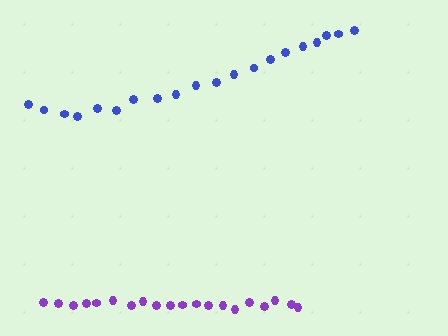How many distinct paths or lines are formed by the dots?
There are 2 distinct paths.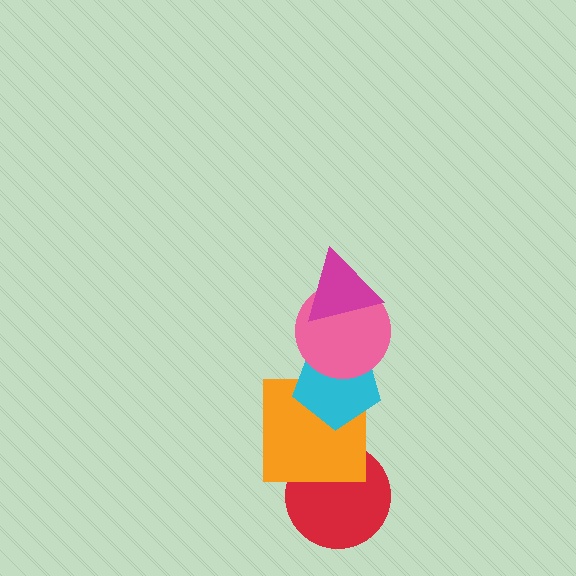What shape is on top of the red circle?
The orange square is on top of the red circle.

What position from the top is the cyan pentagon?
The cyan pentagon is 3rd from the top.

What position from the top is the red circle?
The red circle is 5th from the top.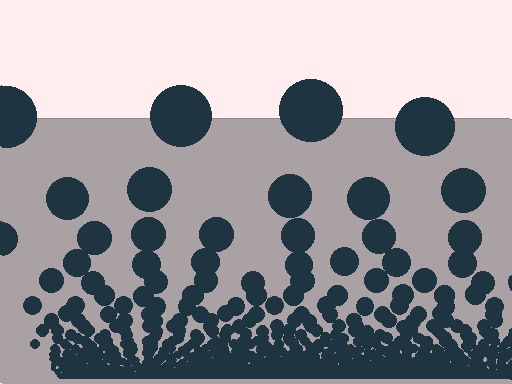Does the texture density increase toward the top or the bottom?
Density increases toward the bottom.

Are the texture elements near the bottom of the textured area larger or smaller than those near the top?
Smaller. The gradient is inverted — elements near the bottom are smaller and denser.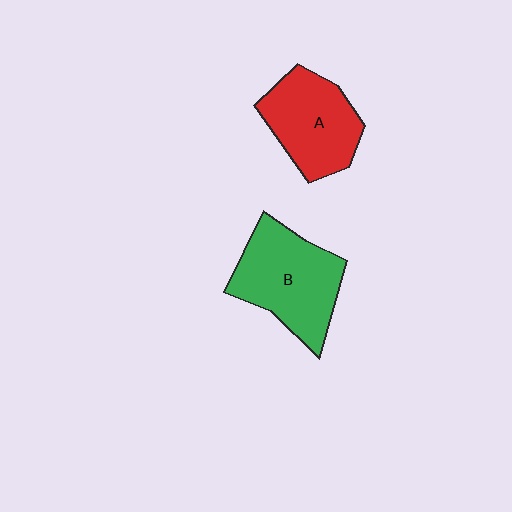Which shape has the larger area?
Shape B (green).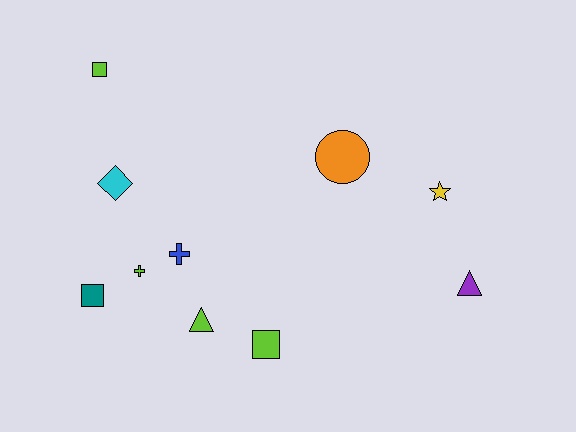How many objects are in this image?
There are 10 objects.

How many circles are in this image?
There is 1 circle.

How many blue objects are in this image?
There is 1 blue object.